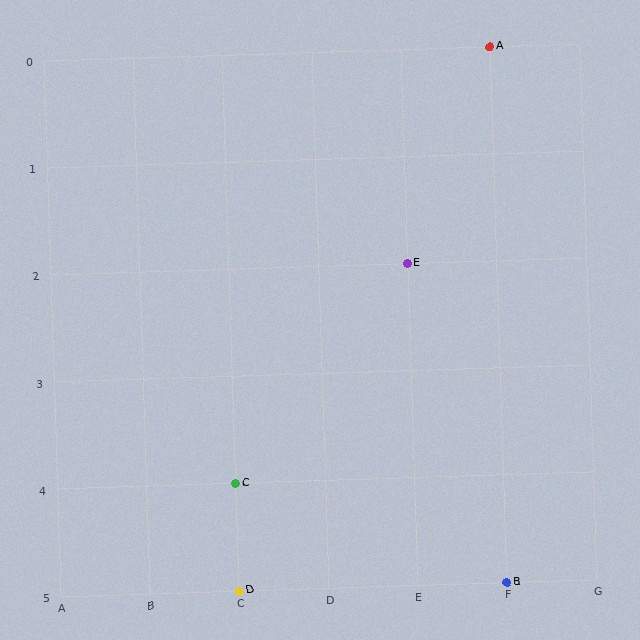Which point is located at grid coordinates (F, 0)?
Point A is at (F, 0).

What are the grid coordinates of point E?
Point E is at grid coordinates (E, 2).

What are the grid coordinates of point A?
Point A is at grid coordinates (F, 0).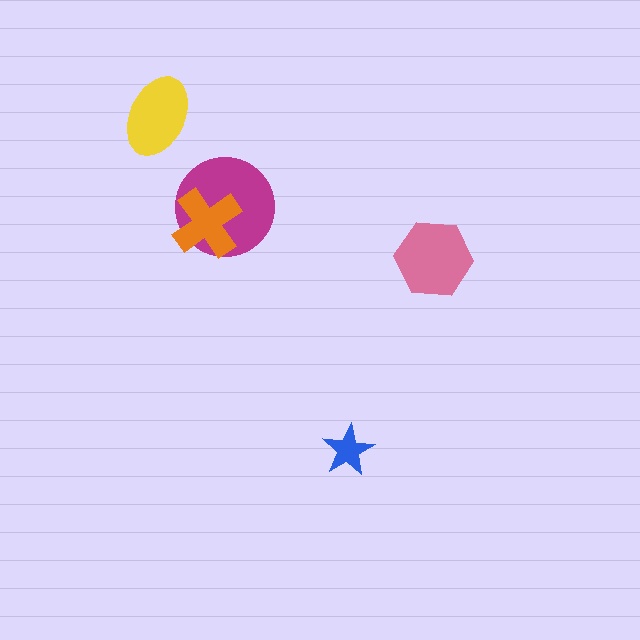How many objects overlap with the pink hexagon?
0 objects overlap with the pink hexagon.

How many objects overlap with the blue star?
0 objects overlap with the blue star.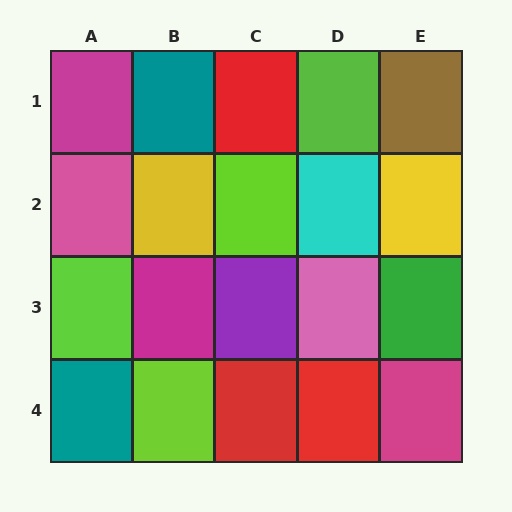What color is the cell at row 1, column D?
Lime.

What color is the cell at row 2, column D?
Cyan.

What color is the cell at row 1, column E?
Brown.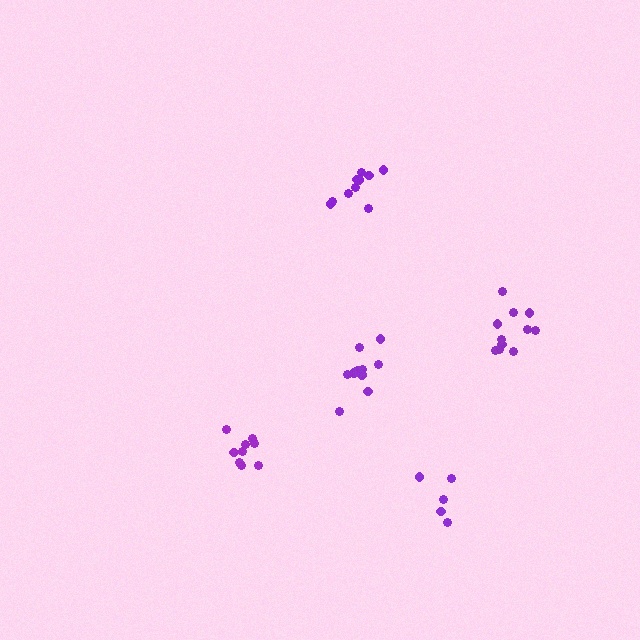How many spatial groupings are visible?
There are 5 spatial groupings.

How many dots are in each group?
Group 1: 10 dots, Group 2: 11 dots, Group 3: 9 dots, Group 4: 5 dots, Group 5: 11 dots (46 total).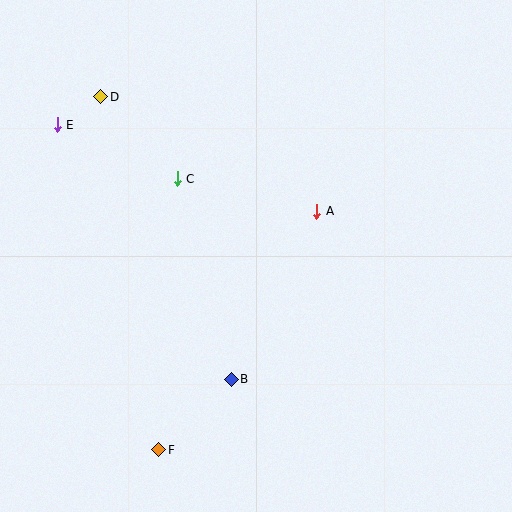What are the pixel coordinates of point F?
Point F is at (159, 450).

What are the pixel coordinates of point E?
Point E is at (57, 125).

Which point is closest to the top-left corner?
Point E is closest to the top-left corner.